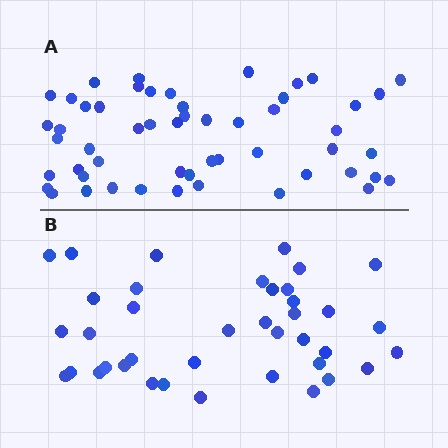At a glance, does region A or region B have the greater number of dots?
Region A (the top region) has more dots.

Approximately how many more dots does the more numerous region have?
Region A has approximately 15 more dots than region B.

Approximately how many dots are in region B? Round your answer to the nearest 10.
About 40 dots. (The exact count is 39, which rounds to 40.)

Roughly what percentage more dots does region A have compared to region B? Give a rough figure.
About 35% more.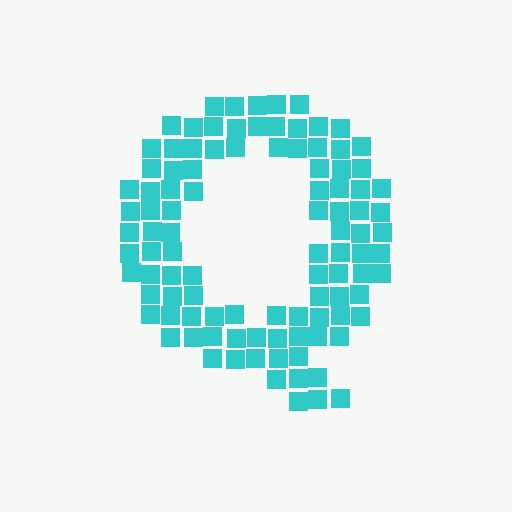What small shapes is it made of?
It is made of small squares.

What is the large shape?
The large shape is the letter Q.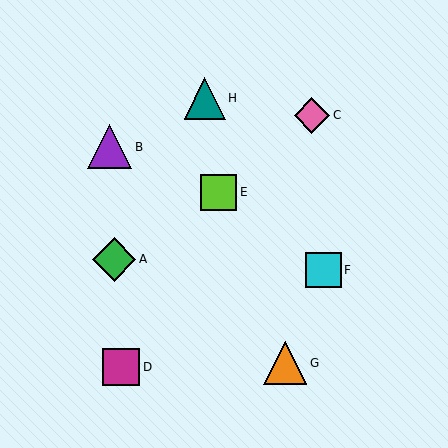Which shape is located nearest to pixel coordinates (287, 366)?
The orange triangle (labeled G) at (285, 363) is nearest to that location.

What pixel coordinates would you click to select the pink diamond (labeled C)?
Click at (312, 115) to select the pink diamond C.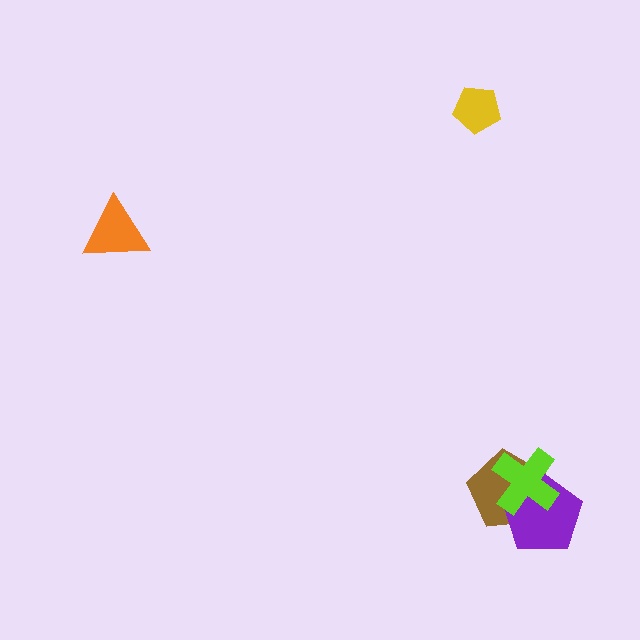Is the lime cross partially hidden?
No, no other shape covers it.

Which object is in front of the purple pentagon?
The lime cross is in front of the purple pentagon.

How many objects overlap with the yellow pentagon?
0 objects overlap with the yellow pentagon.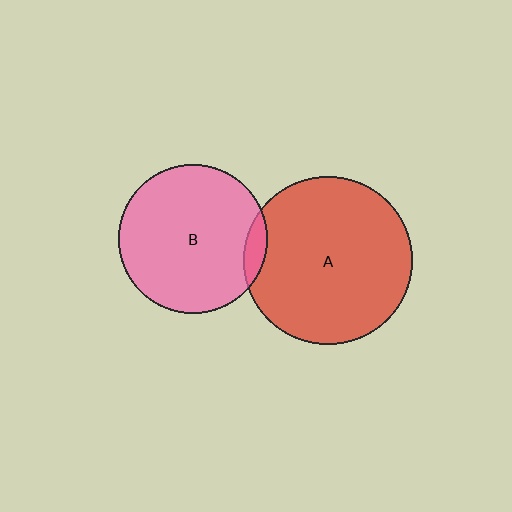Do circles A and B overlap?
Yes.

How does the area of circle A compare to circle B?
Approximately 1.3 times.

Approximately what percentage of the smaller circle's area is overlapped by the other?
Approximately 5%.